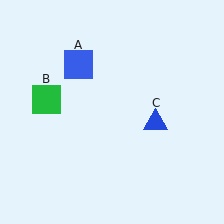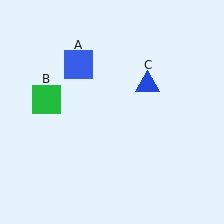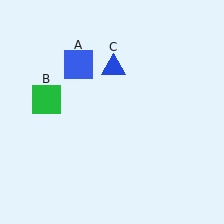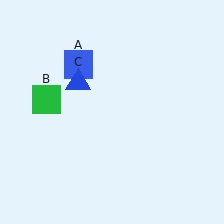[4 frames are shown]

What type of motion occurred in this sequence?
The blue triangle (object C) rotated counterclockwise around the center of the scene.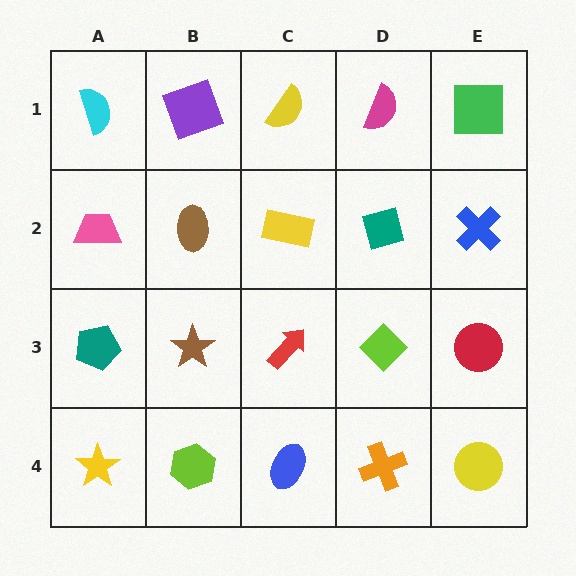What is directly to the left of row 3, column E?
A lime diamond.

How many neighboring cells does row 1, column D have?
3.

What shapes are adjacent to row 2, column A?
A cyan semicircle (row 1, column A), a teal pentagon (row 3, column A), a brown ellipse (row 2, column B).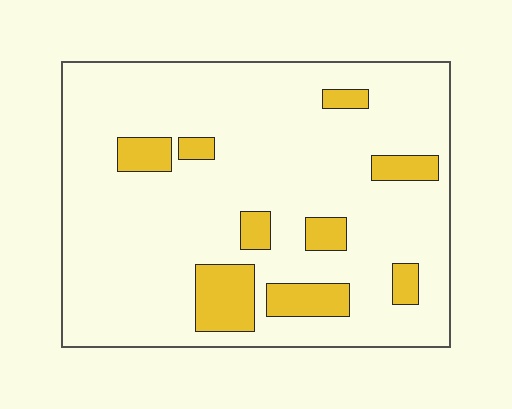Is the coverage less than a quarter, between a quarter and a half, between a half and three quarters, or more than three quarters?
Less than a quarter.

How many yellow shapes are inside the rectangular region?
9.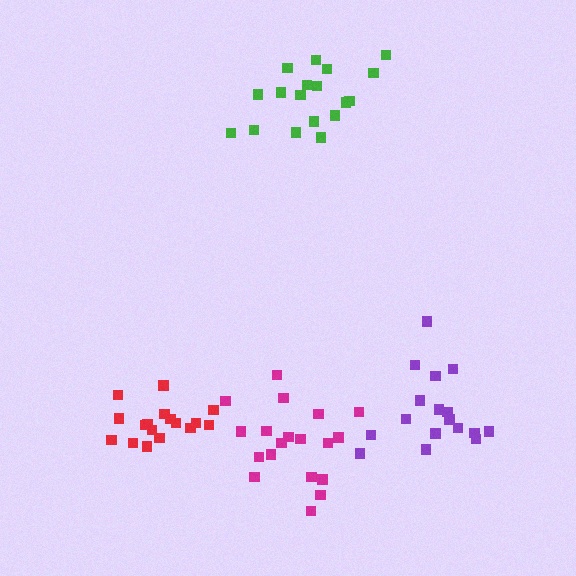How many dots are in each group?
Group 1: 17 dots, Group 2: 17 dots, Group 3: 18 dots, Group 4: 19 dots (71 total).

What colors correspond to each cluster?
The clusters are colored: red, purple, green, magenta.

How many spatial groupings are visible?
There are 4 spatial groupings.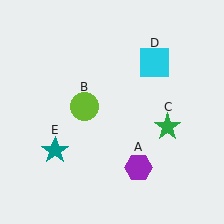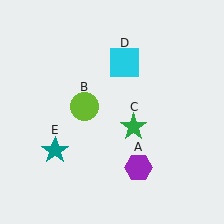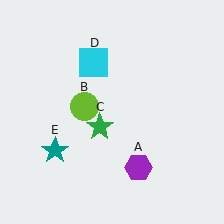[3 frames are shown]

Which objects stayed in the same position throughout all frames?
Purple hexagon (object A) and lime circle (object B) and teal star (object E) remained stationary.